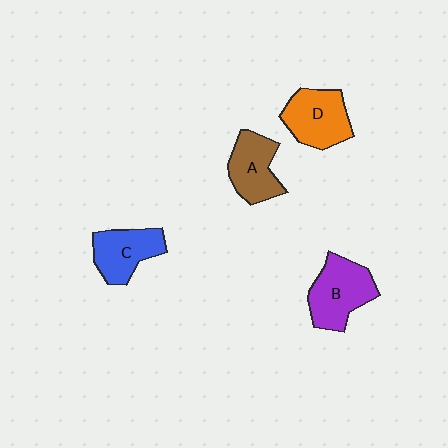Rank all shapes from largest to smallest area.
From largest to smallest: B (purple), D (orange), C (blue), A (brown).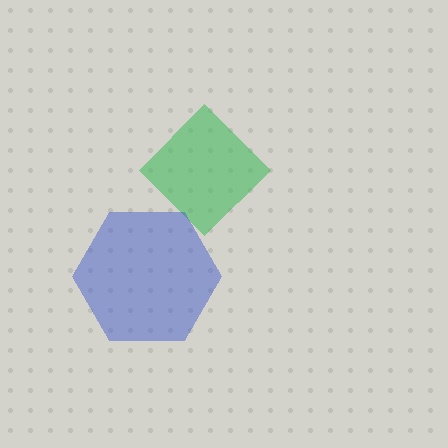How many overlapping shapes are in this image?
There are 2 overlapping shapes in the image.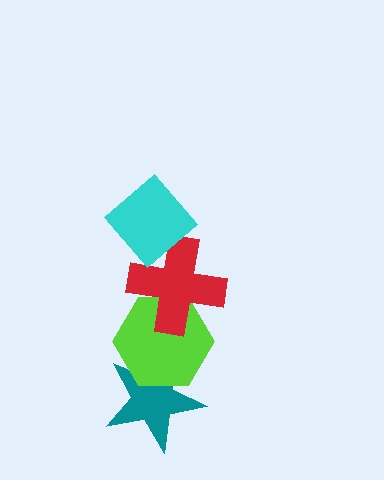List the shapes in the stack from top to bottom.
From top to bottom: the cyan diamond, the red cross, the lime hexagon, the teal star.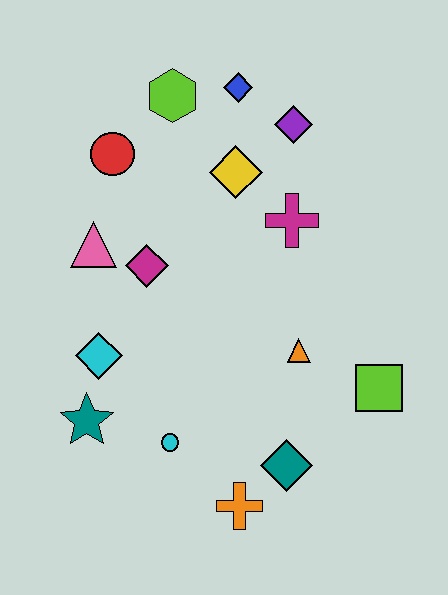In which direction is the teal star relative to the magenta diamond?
The teal star is below the magenta diamond.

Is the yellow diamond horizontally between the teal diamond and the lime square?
No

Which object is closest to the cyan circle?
The teal star is closest to the cyan circle.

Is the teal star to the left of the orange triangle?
Yes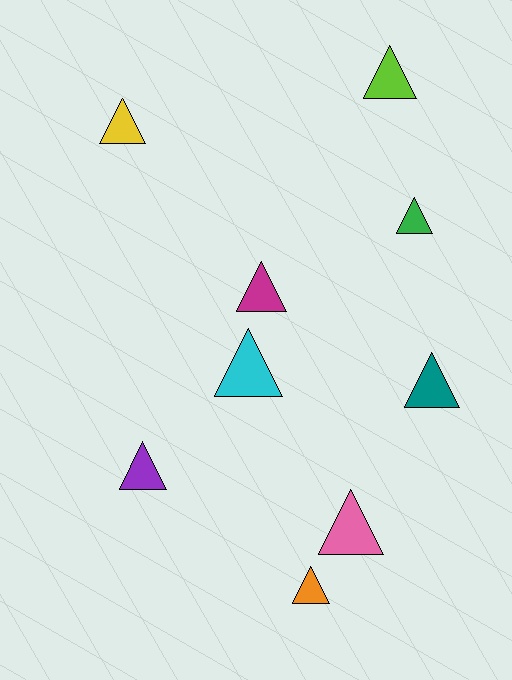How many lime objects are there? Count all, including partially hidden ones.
There is 1 lime object.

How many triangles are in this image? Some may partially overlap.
There are 9 triangles.